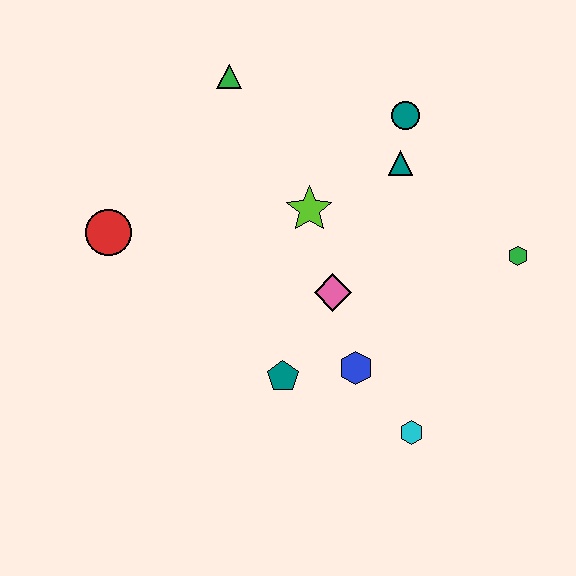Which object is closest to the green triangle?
The lime star is closest to the green triangle.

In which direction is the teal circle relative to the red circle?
The teal circle is to the right of the red circle.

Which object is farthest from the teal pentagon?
The green triangle is farthest from the teal pentagon.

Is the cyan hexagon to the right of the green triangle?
Yes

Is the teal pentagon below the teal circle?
Yes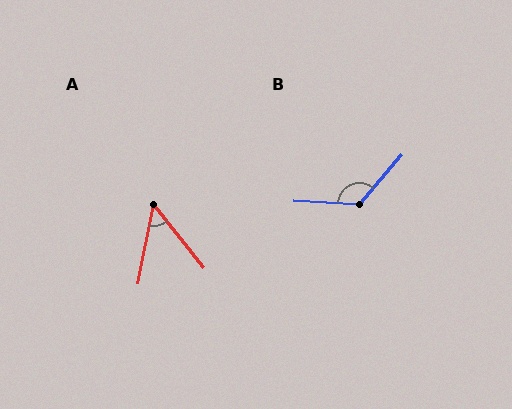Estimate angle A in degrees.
Approximately 49 degrees.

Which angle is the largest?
B, at approximately 127 degrees.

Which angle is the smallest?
A, at approximately 49 degrees.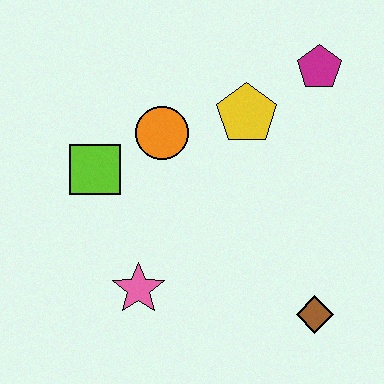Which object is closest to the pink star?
The lime square is closest to the pink star.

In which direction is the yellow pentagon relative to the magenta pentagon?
The yellow pentagon is to the left of the magenta pentagon.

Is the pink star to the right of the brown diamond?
No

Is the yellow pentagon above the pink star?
Yes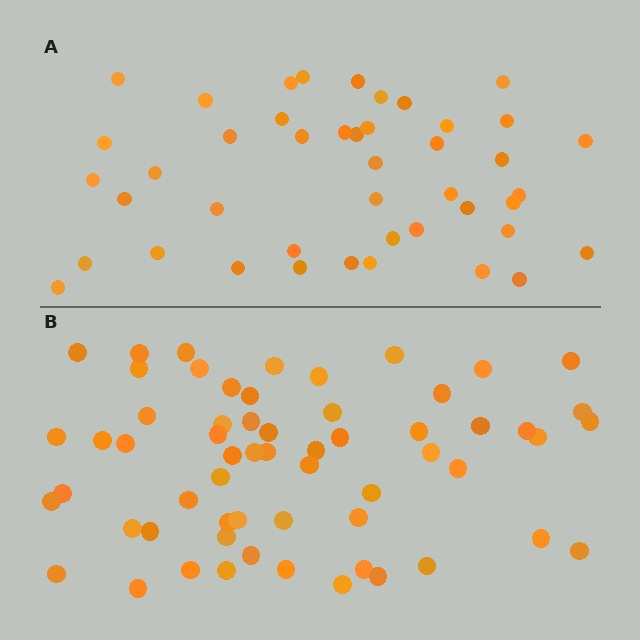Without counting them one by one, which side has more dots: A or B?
Region B (the bottom region) has more dots.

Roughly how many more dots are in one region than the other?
Region B has approximately 15 more dots than region A.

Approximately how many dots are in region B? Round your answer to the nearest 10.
About 60 dots.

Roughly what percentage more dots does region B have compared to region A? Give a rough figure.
About 35% more.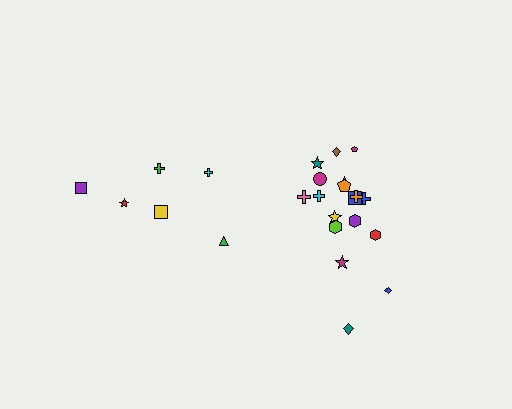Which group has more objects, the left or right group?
The right group.